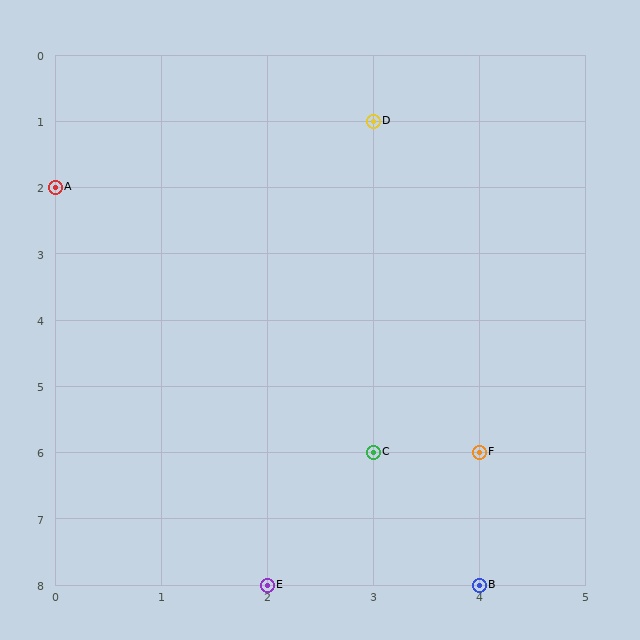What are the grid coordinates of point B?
Point B is at grid coordinates (4, 8).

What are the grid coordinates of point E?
Point E is at grid coordinates (2, 8).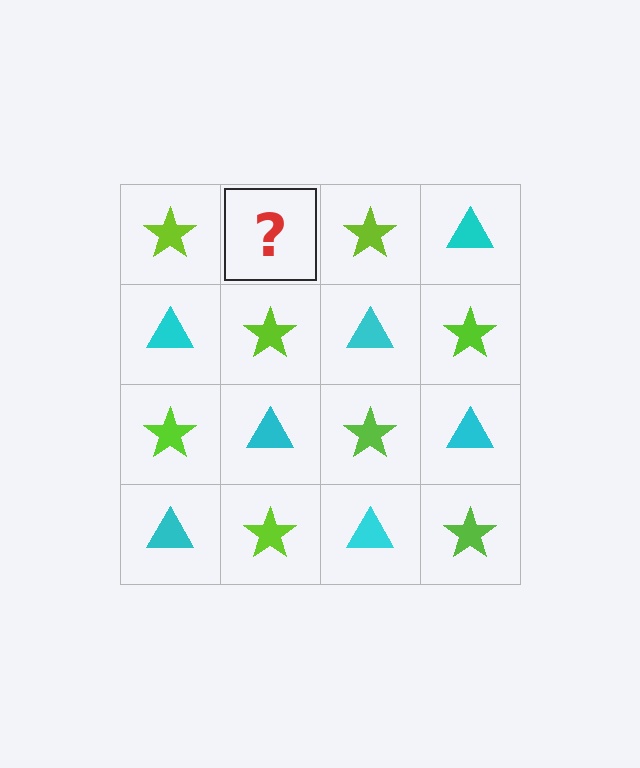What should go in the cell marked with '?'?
The missing cell should contain a cyan triangle.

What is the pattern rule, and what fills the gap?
The rule is that it alternates lime star and cyan triangle in a checkerboard pattern. The gap should be filled with a cyan triangle.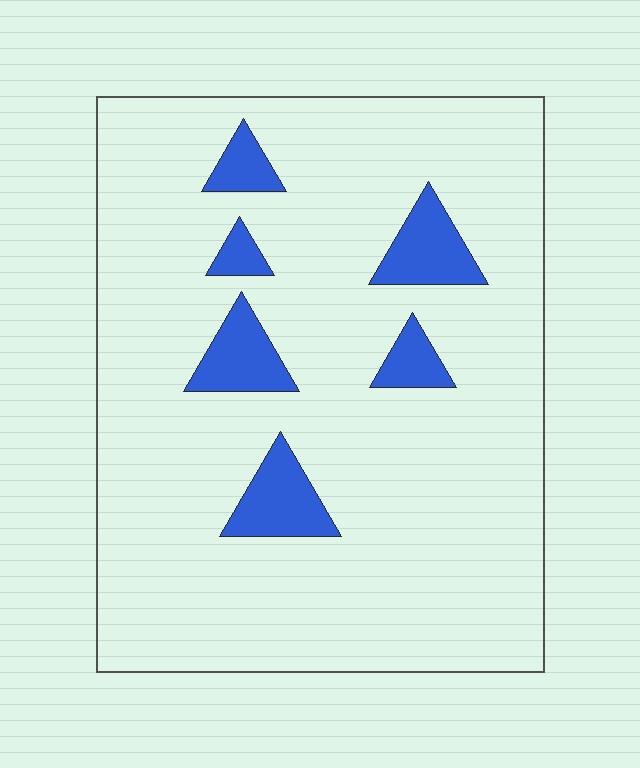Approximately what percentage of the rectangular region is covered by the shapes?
Approximately 10%.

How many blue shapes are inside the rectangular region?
6.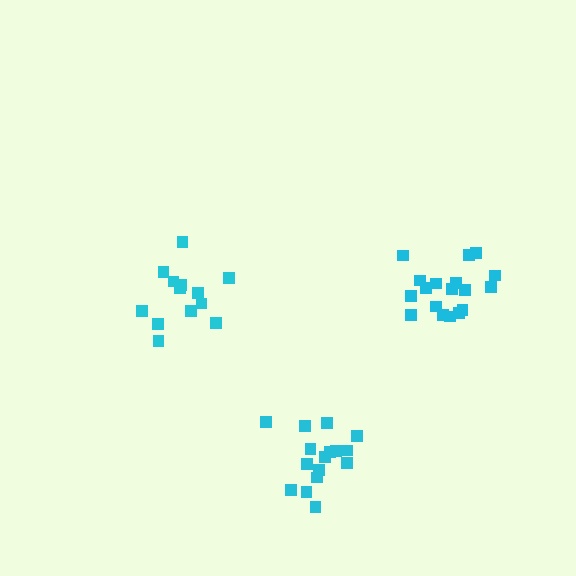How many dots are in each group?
Group 1: 13 dots, Group 2: 18 dots, Group 3: 16 dots (47 total).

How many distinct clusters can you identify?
There are 3 distinct clusters.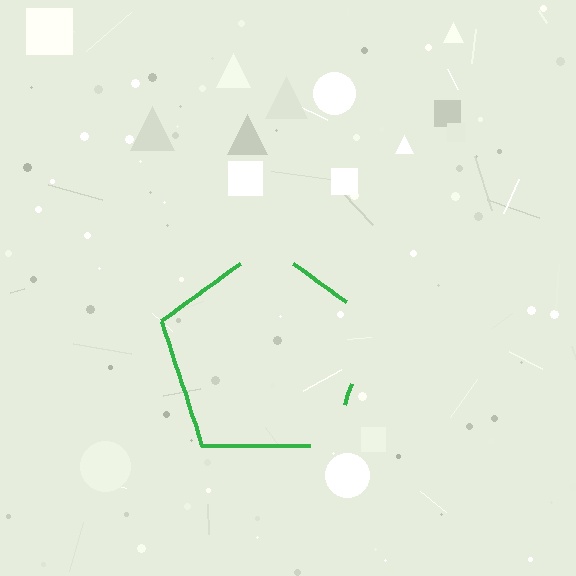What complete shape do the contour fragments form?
The contour fragments form a pentagon.